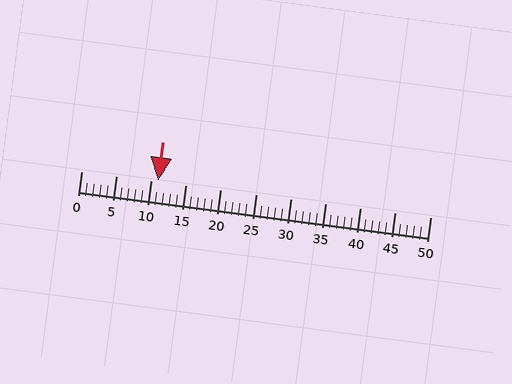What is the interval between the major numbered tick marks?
The major tick marks are spaced 5 units apart.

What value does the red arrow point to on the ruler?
The red arrow points to approximately 11.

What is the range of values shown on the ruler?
The ruler shows values from 0 to 50.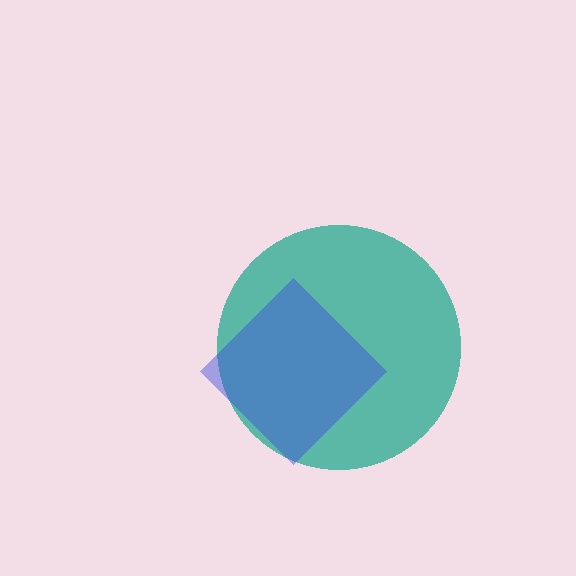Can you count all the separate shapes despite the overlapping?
Yes, there are 2 separate shapes.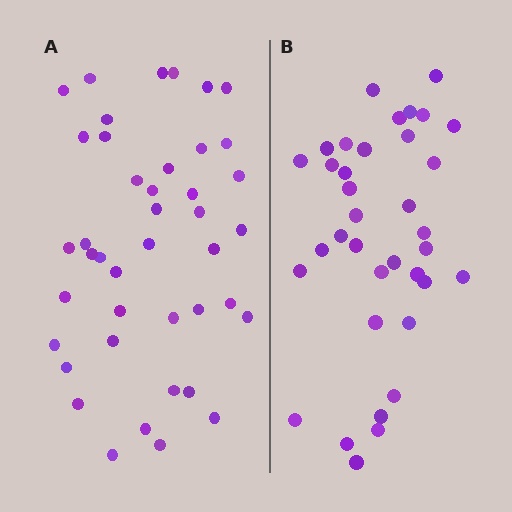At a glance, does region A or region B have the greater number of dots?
Region A (the left region) has more dots.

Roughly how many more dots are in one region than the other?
Region A has about 6 more dots than region B.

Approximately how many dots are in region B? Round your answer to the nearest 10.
About 40 dots. (The exact count is 36, which rounds to 40.)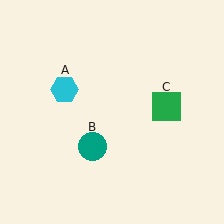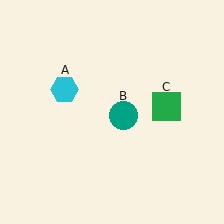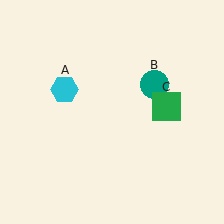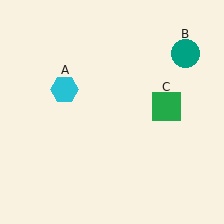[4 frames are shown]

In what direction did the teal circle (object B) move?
The teal circle (object B) moved up and to the right.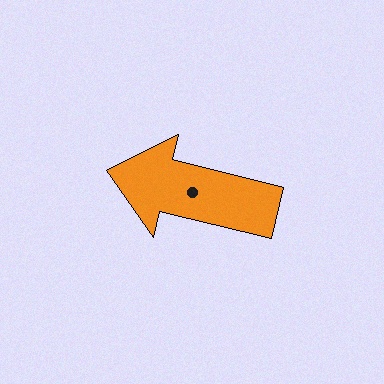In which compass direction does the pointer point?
West.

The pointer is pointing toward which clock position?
Roughly 9 o'clock.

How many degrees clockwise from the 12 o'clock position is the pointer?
Approximately 284 degrees.